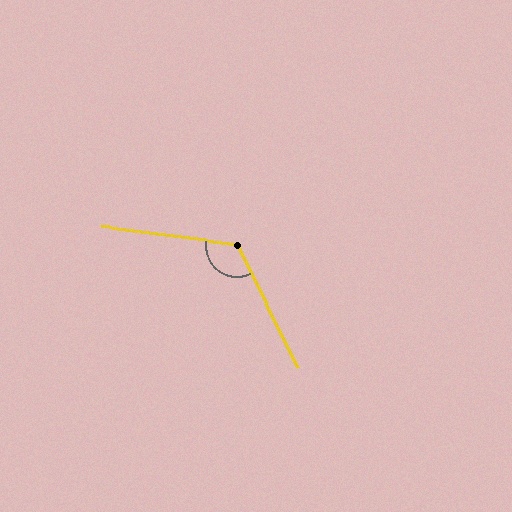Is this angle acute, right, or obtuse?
It is obtuse.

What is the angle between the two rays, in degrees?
Approximately 124 degrees.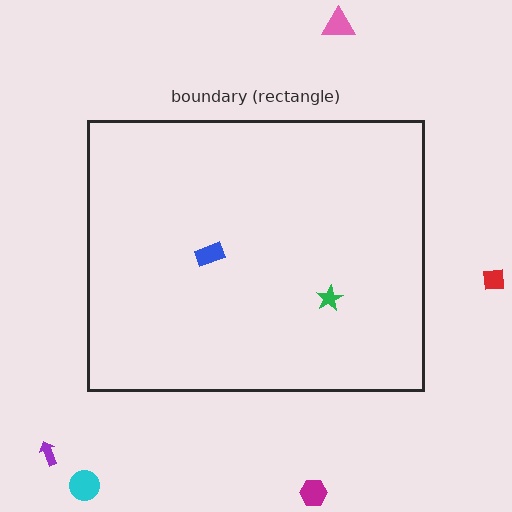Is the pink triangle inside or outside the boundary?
Outside.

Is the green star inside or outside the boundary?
Inside.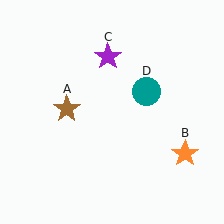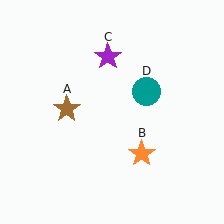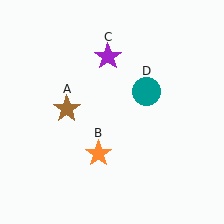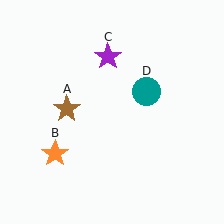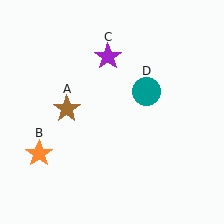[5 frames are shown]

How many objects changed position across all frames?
1 object changed position: orange star (object B).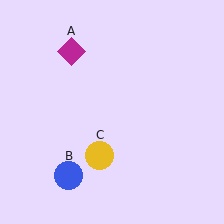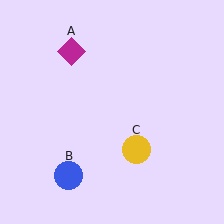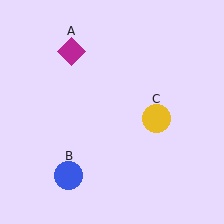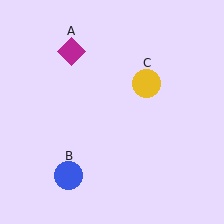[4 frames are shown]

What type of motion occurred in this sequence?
The yellow circle (object C) rotated counterclockwise around the center of the scene.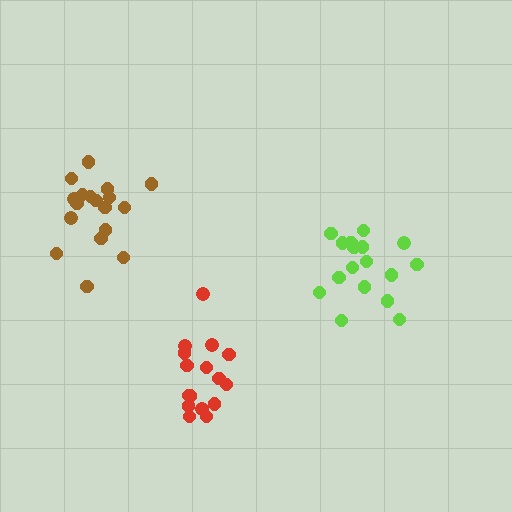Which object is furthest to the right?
The lime cluster is rightmost.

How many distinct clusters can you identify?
There are 3 distinct clusters.